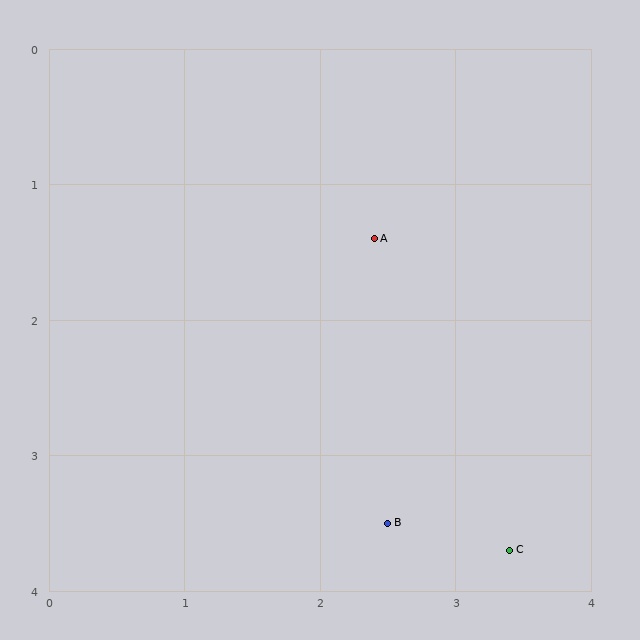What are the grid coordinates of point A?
Point A is at approximately (2.4, 1.4).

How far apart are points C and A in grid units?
Points C and A are about 2.5 grid units apart.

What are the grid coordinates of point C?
Point C is at approximately (3.4, 3.7).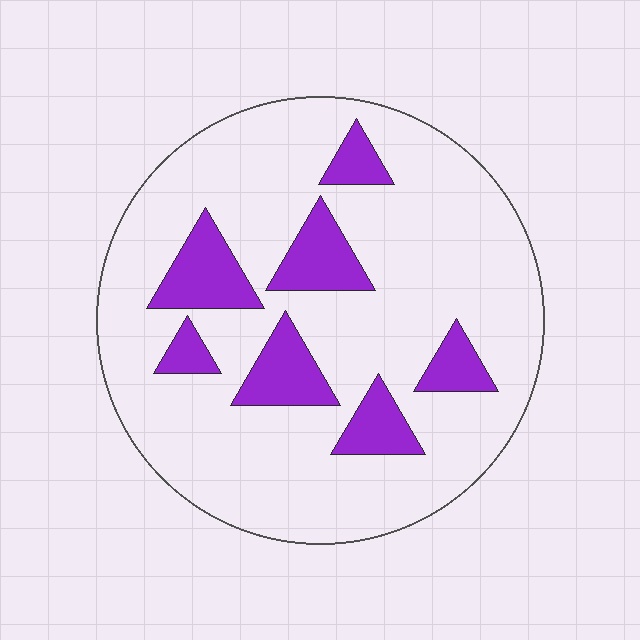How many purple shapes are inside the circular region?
7.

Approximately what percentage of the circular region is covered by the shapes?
Approximately 20%.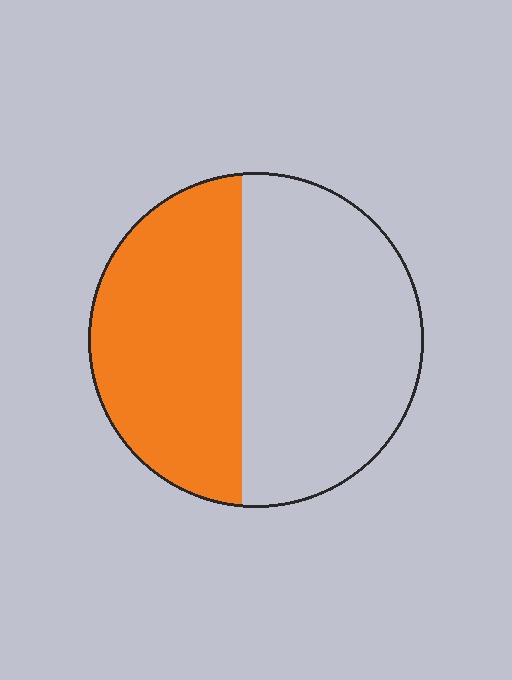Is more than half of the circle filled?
No.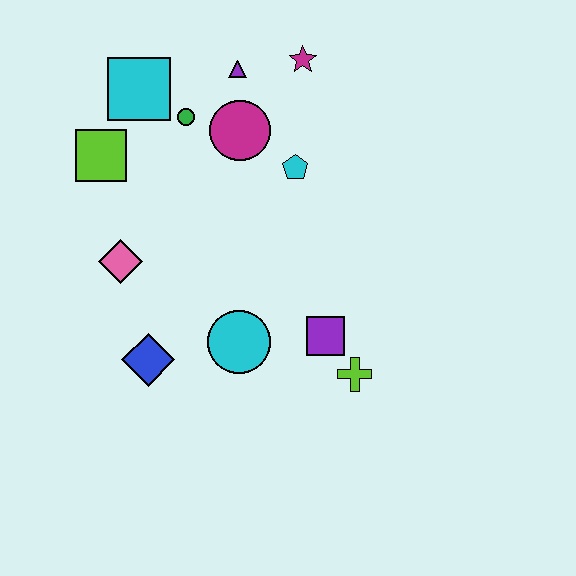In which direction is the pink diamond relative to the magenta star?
The pink diamond is below the magenta star.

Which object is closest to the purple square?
The lime cross is closest to the purple square.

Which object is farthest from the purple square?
The cyan square is farthest from the purple square.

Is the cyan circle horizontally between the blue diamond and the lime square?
No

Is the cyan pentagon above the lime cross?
Yes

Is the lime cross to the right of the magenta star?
Yes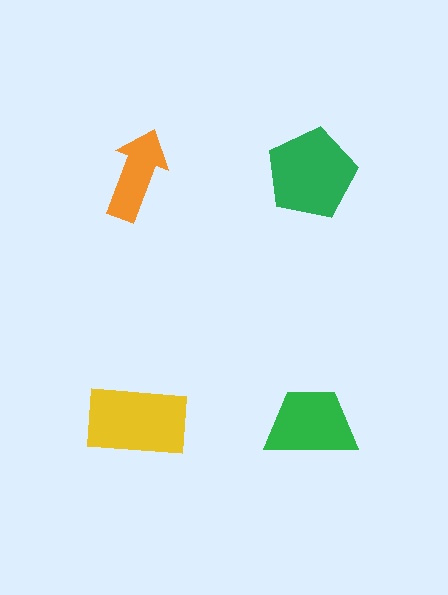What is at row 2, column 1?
A yellow rectangle.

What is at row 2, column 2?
A green trapezoid.